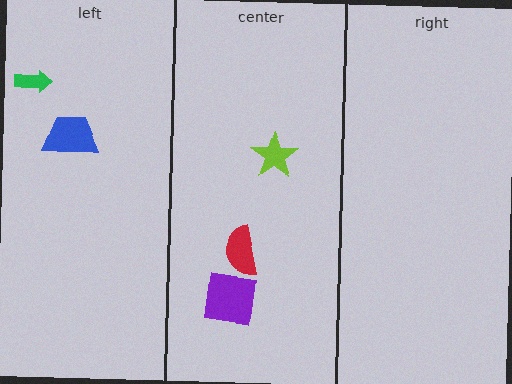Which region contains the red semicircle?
The center region.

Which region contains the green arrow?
The left region.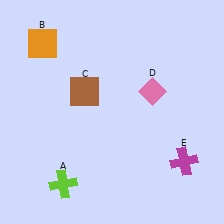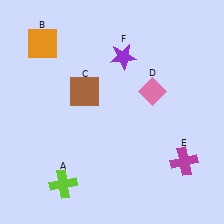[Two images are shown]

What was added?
A purple star (F) was added in Image 2.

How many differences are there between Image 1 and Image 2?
There is 1 difference between the two images.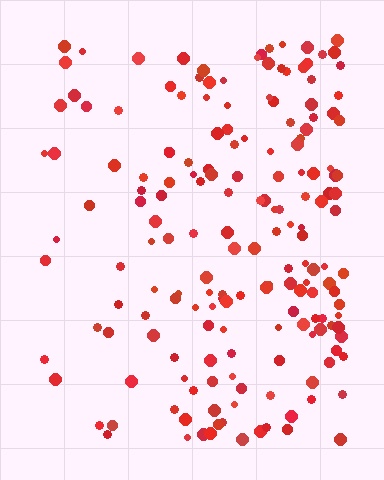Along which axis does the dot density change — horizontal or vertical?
Horizontal.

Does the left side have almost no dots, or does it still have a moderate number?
Still a moderate number, just noticeably fewer than the right.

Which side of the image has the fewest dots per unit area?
The left.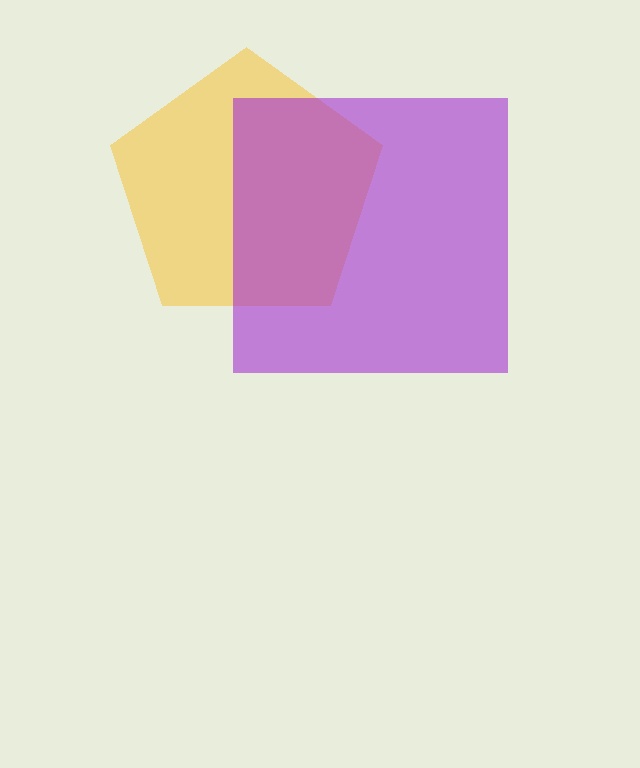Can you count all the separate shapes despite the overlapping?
Yes, there are 2 separate shapes.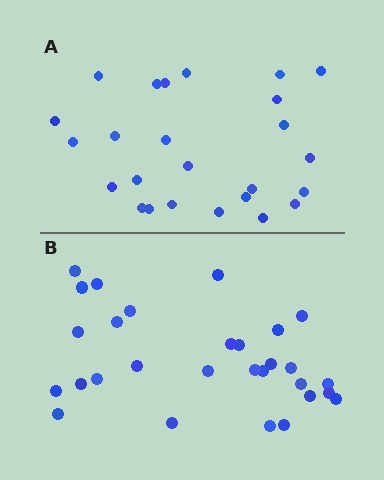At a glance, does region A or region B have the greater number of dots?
Region B (the bottom region) has more dots.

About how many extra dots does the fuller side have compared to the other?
Region B has about 4 more dots than region A.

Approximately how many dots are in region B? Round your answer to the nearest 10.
About 30 dots. (The exact count is 29, which rounds to 30.)